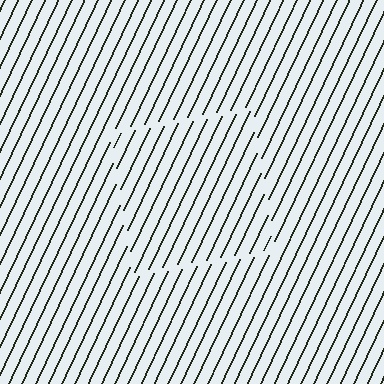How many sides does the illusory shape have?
4 sides — the line-ends trace a square.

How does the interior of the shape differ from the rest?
The interior of the shape contains the same grating, shifted by half a period — the contour is defined by the phase discontinuity where line-ends from the inner and outer gratings abut.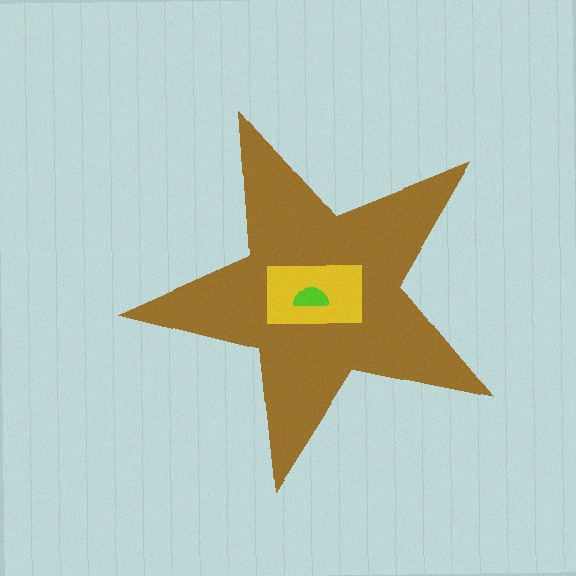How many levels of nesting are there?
3.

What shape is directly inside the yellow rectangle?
The lime semicircle.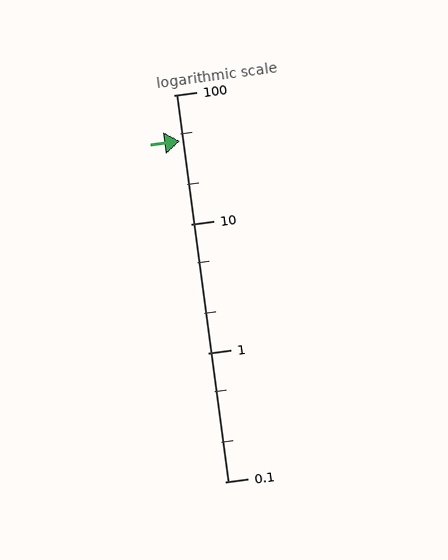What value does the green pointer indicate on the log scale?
The pointer indicates approximately 44.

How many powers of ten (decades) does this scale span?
The scale spans 3 decades, from 0.1 to 100.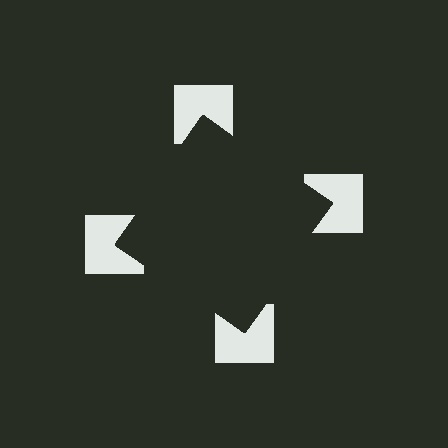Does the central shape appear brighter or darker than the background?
It typically appears slightly darker than the background, even though no actual brightness change is drawn.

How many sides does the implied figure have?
4 sides.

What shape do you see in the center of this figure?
An illusory square — its edges are inferred from the aligned wedge cuts in the notched squares, not physically drawn.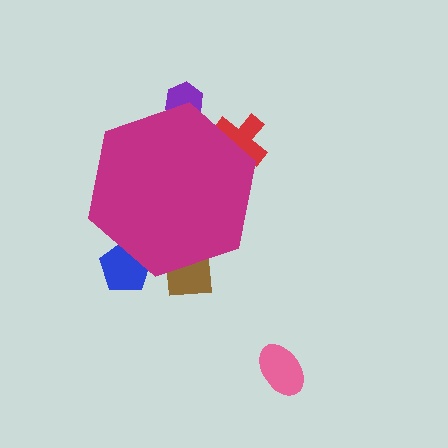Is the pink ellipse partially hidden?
No, the pink ellipse is fully visible.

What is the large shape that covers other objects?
A magenta hexagon.